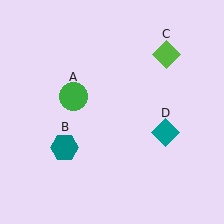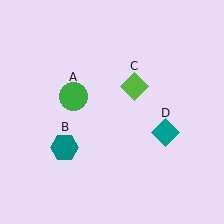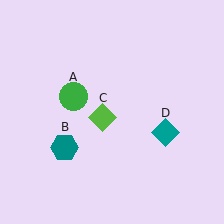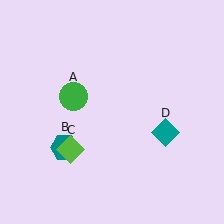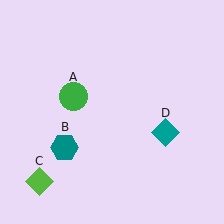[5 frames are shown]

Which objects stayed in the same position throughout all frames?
Green circle (object A) and teal hexagon (object B) and teal diamond (object D) remained stationary.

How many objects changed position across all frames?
1 object changed position: lime diamond (object C).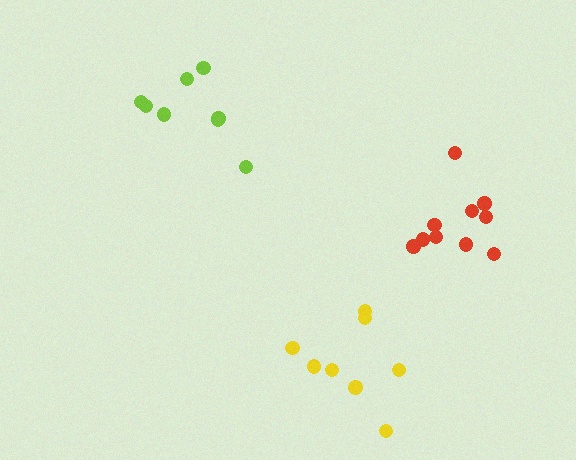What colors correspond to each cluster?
The clusters are colored: red, yellow, lime.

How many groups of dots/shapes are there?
There are 3 groups.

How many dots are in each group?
Group 1: 10 dots, Group 2: 8 dots, Group 3: 8 dots (26 total).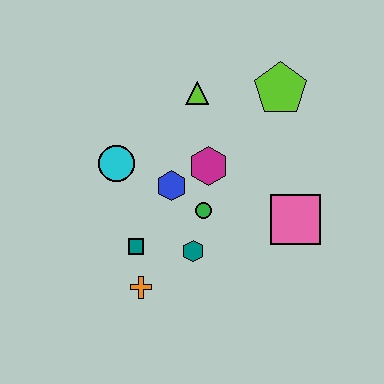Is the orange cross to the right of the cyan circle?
Yes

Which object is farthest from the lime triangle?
The orange cross is farthest from the lime triangle.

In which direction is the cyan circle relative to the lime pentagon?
The cyan circle is to the left of the lime pentagon.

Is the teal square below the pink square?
Yes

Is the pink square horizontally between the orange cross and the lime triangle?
No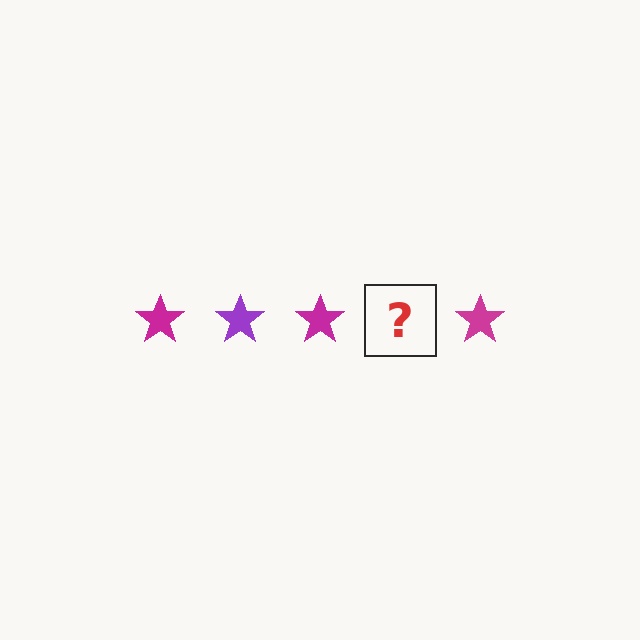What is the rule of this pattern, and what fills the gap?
The rule is that the pattern cycles through magenta, purple stars. The gap should be filled with a purple star.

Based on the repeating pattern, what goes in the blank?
The blank should be a purple star.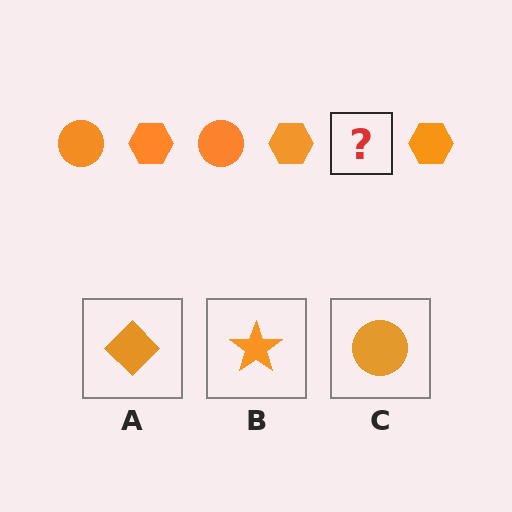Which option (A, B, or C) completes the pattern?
C.